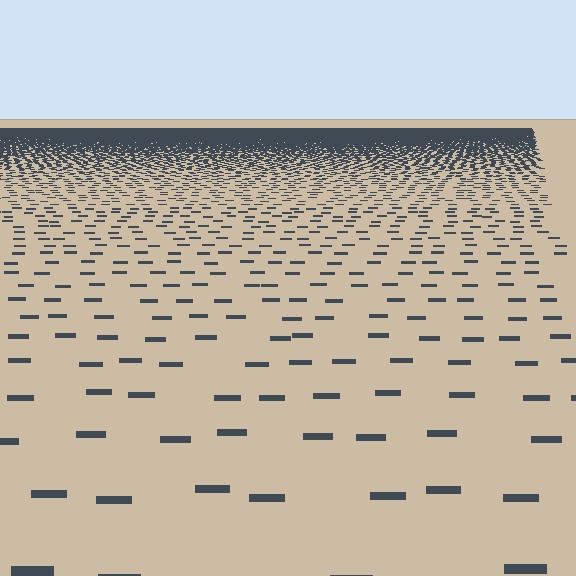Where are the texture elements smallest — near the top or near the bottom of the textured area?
Near the top.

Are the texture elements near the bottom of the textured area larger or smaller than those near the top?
Larger. Near the bottom, elements are closer to the viewer and appear at a bigger on-screen size.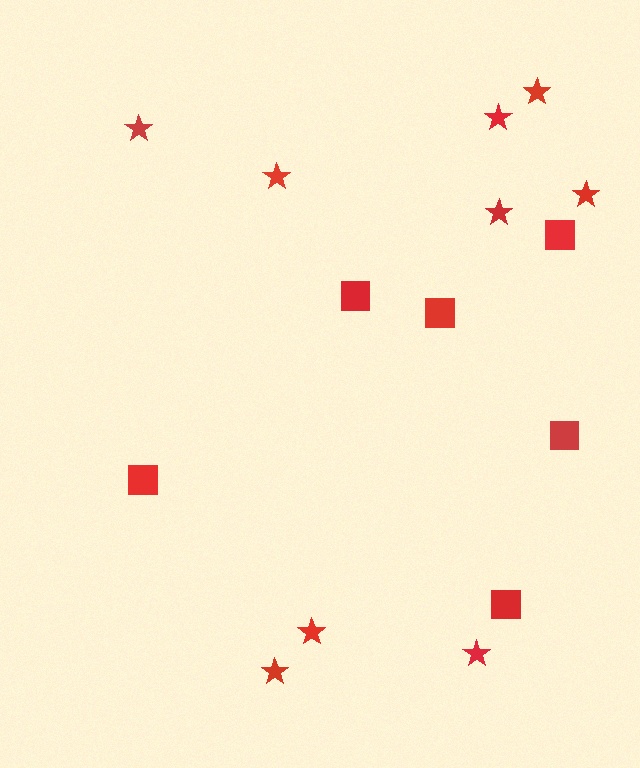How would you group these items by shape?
There are 2 groups: one group of squares (6) and one group of stars (9).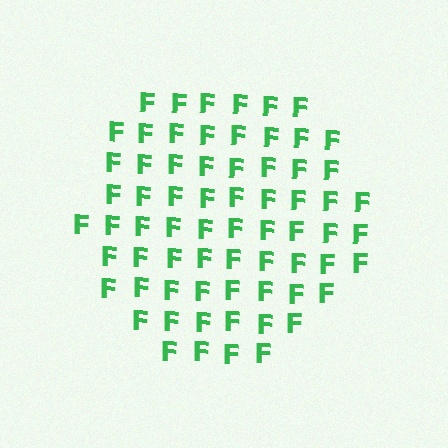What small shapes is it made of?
It is made of small letter F's.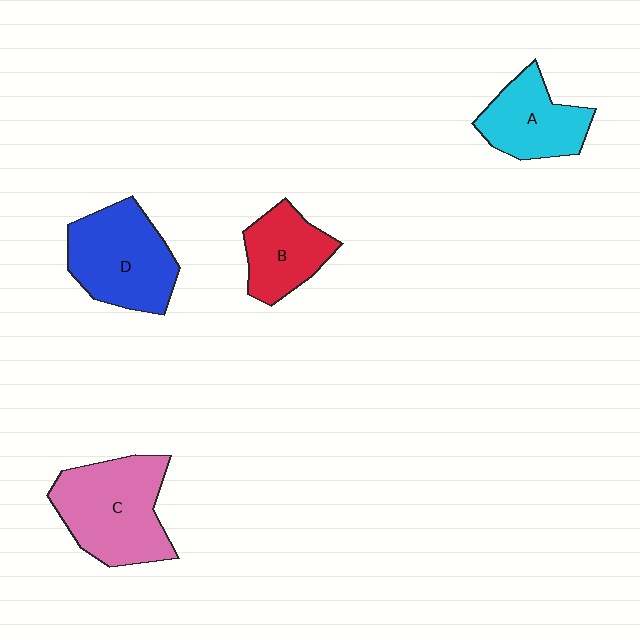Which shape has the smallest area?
Shape B (red).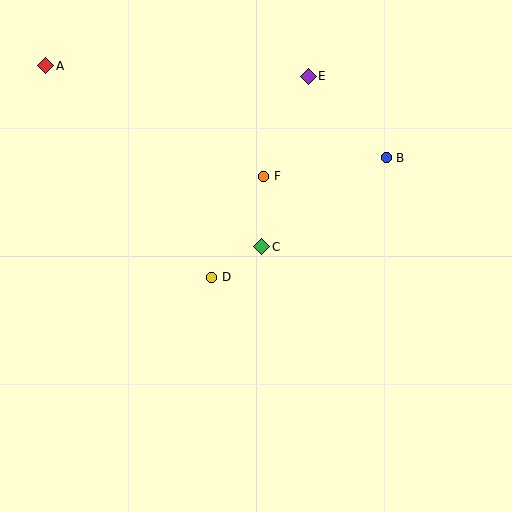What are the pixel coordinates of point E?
Point E is at (308, 76).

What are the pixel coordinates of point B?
Point B is at (386, 158).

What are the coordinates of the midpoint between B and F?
The midpoint between B and F is at (325, 167).